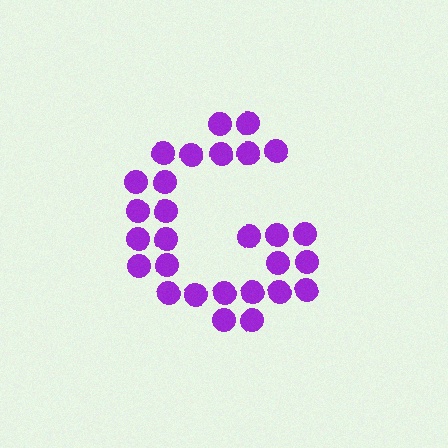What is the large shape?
The large shape is the letter G.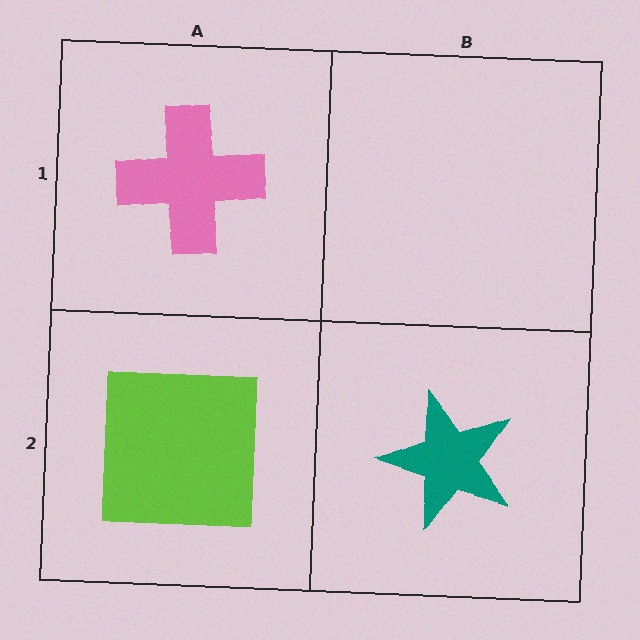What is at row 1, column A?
A pink cross.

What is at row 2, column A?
A lime square.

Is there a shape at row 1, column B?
No, that cell is empty.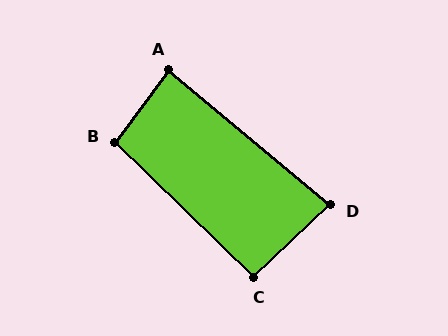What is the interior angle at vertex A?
Approximately 87 degrees (approximately right).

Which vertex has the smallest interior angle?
D, at approximately 83 degrees.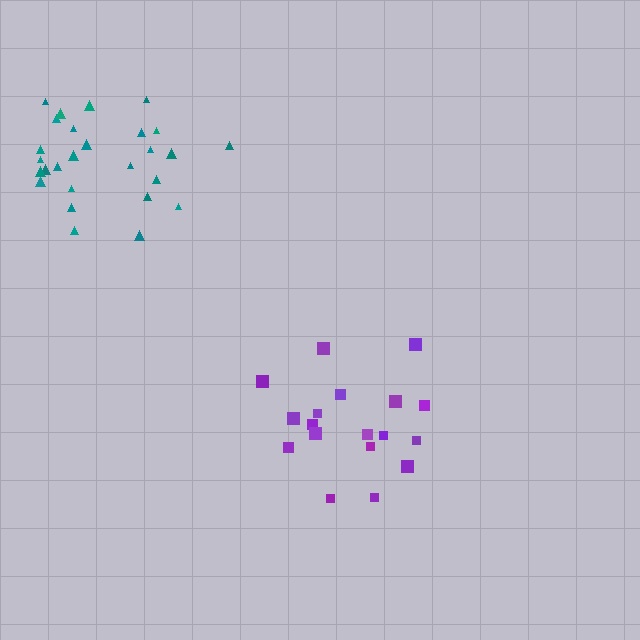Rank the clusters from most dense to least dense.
teal, purple.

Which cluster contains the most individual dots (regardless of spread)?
Teal (27).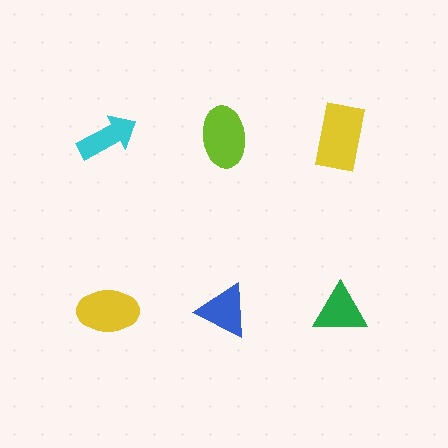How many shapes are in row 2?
3 shapes.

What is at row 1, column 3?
A yellow rectangle.